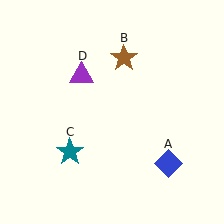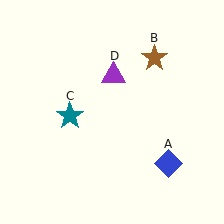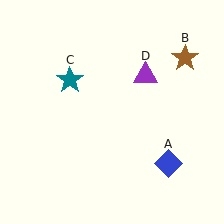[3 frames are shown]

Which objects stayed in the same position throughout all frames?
Blue diamond (object A) remained stationary.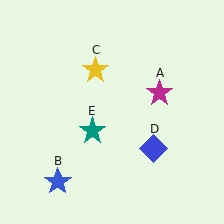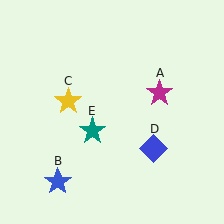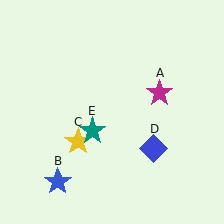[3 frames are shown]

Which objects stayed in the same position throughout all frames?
Magenta star (object A) and blue star (object B) and blue diamond (object D) and teal star (object E) remained stationary.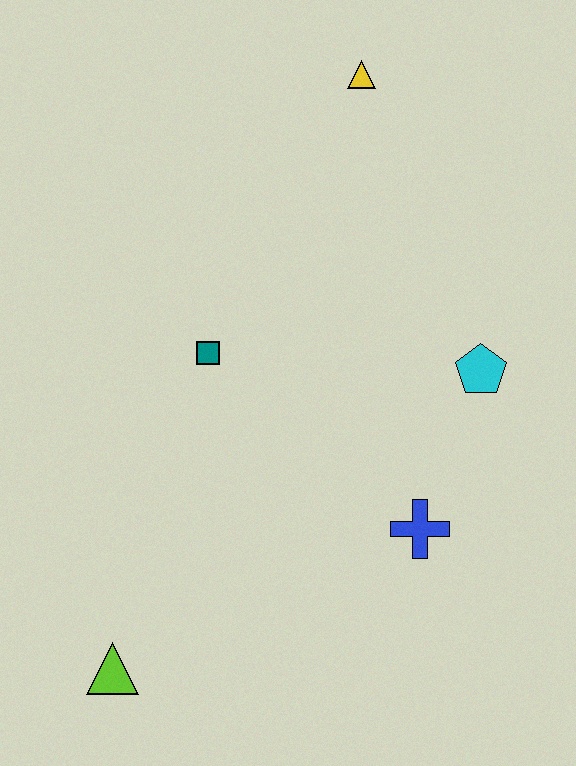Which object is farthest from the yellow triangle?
The lime triangle is farthest from the yellow triangle.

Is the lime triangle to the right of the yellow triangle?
No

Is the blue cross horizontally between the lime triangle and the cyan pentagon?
Yes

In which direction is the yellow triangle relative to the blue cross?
The yellow triangle is above the blue cross.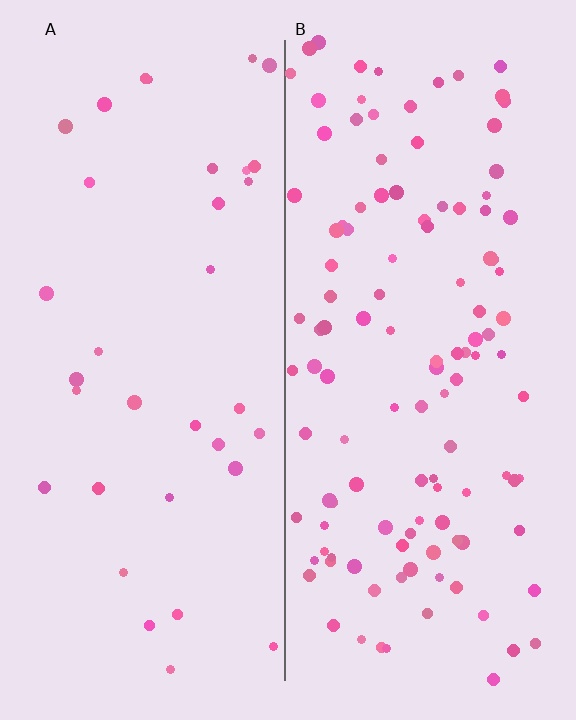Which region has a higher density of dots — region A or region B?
B (the right).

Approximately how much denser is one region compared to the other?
Approximately 3.5× — region B over region A.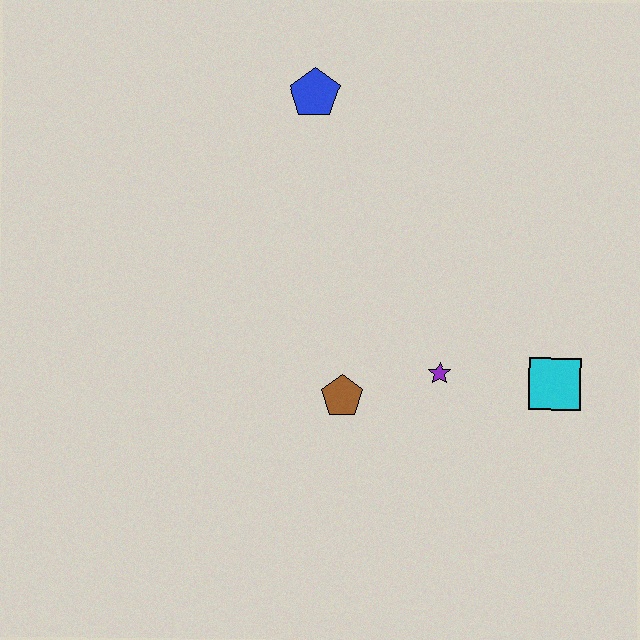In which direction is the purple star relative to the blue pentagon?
The purple star is below the blue pentagon.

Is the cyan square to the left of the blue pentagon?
No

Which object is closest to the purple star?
The brown pentagon is closest to the purple star.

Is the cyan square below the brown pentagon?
No